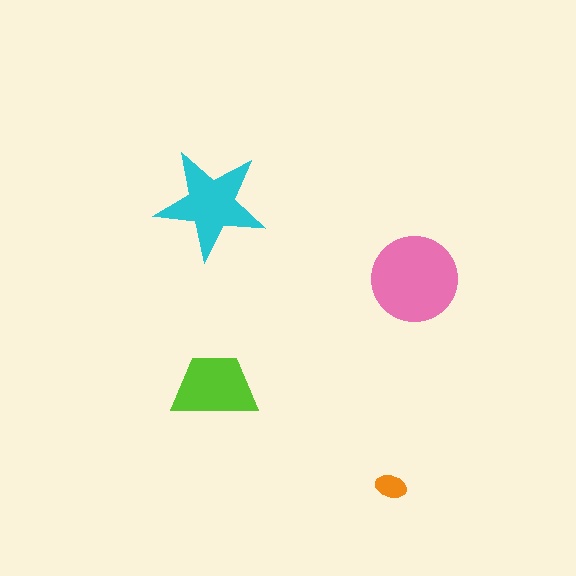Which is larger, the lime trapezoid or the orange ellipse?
The lime trapezoid.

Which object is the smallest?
The orange ellipse.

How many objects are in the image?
There are 4 objects in the image.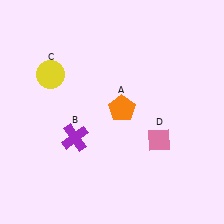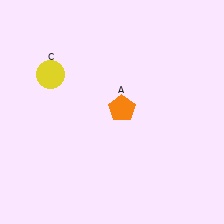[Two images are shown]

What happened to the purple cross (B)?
The purple cross (B) was removed in Image 2. It was in the bottom-left area of Image 1.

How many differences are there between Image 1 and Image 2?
There are 2 differences between the two images.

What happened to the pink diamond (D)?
The pink diamond (D) was removed in Image 2. It was in the bottom-right area of Image 1.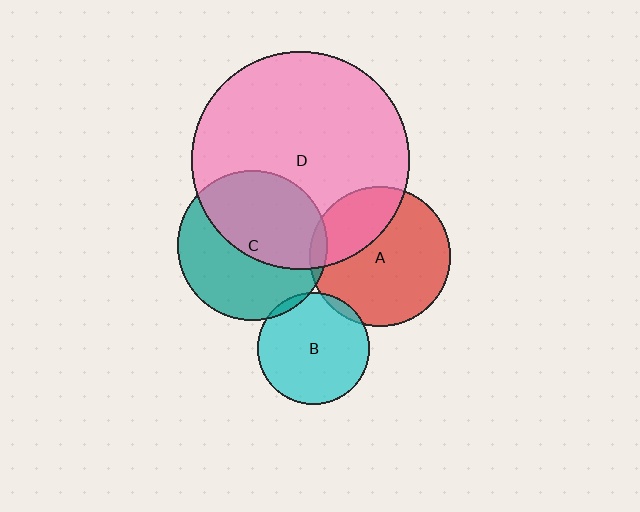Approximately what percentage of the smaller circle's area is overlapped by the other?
Approximately 50%.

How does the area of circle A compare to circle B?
Approximately 1.6 times.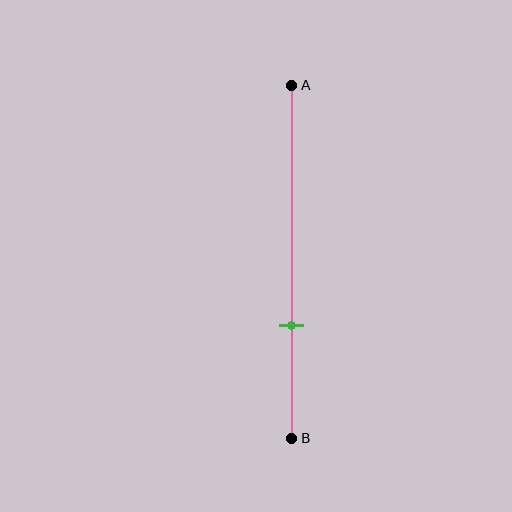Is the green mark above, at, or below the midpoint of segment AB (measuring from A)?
The green mark is below the midpoint of segment AB.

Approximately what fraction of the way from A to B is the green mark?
The green mark is approximately 70% of the way from A to B.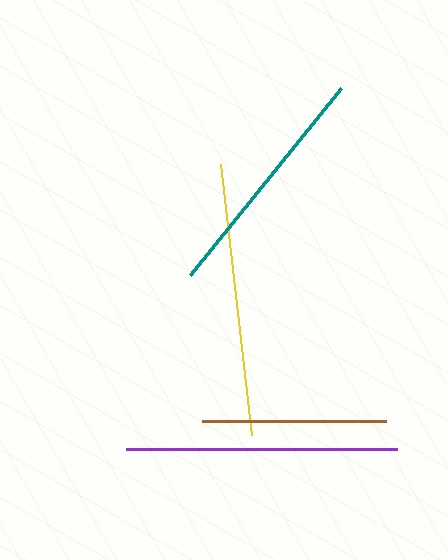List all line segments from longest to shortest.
From longest to shortest: yellow, purple, teal, brown.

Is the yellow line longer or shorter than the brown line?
The yellow line is longer than the brown line.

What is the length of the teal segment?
The teal segment is approximately 241 pixels long.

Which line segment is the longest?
The yellow line is the longest at approximately 273 pixels.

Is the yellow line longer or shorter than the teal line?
The yellow line is longer than the teal line.